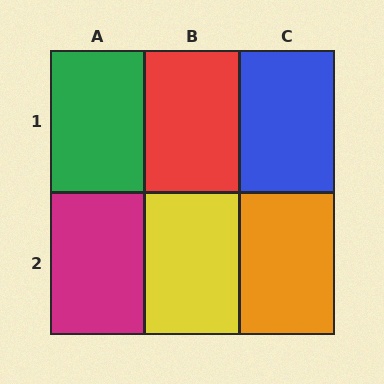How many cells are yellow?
1 cell is yellow.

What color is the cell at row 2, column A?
Magenta.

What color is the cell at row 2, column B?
Yellow.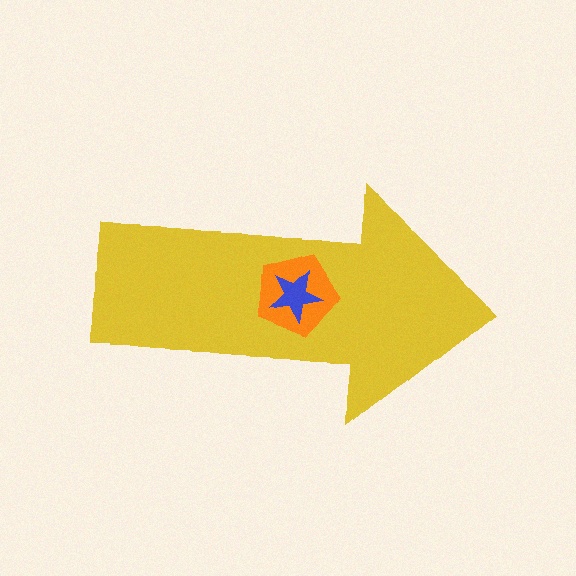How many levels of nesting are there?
3.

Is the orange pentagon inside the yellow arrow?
Yes.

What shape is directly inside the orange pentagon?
The blue star.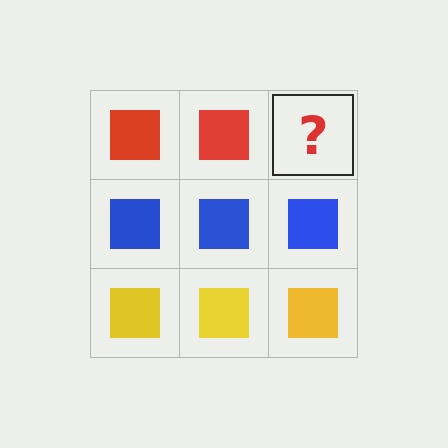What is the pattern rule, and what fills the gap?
The rule is that each row has a consistent color. The gap should be filled with a red square.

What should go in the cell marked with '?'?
The missing cell should contain a red square.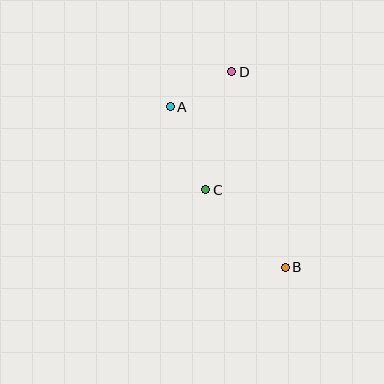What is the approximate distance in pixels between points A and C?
The distance between A and C is approximately 91 pixels.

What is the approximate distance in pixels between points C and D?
The distance between C and D is approximately 121 pixels.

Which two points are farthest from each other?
Points B and D are farthest from each other.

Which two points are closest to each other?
Points A and D are closest to each other.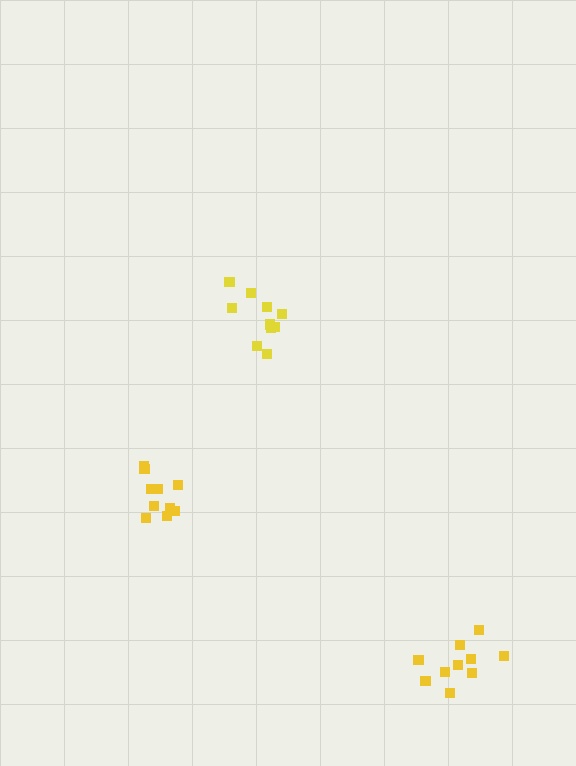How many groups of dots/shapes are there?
There are 3 groups.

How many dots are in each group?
Group 1: 10 dots, Group 2: 10 dots, Group 3: 10 dots (30 total).